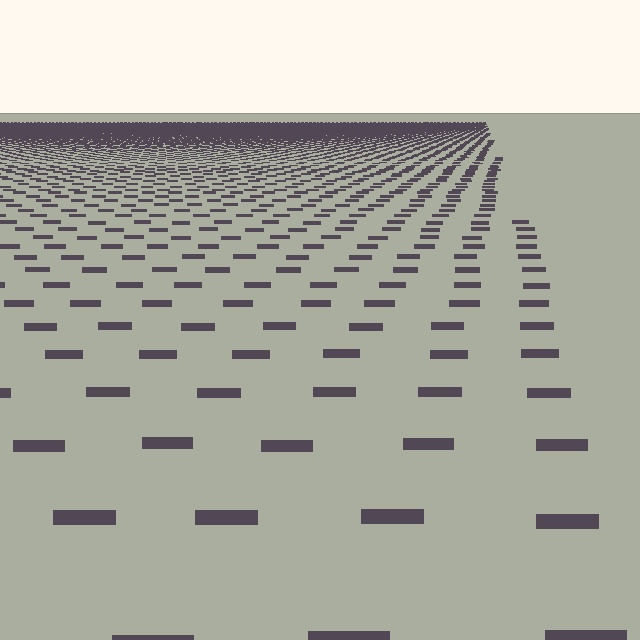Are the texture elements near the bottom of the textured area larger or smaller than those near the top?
Larger. Near the bottom, elements are closer to the viewer and appear at a bigger on-screen size.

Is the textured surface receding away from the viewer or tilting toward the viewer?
The surface is receding away from the viewer. Texture elements get smaller and denser toward the top.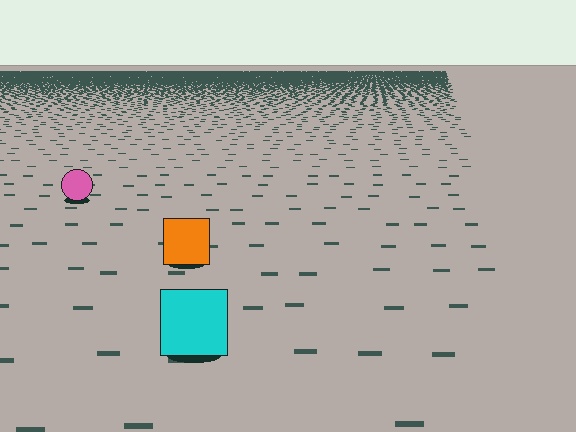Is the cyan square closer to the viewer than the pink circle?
Yes. The cyan square is closer — you can tell from the texture gradient: the ground texture is coarser near it.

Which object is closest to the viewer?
The cyan square is closest. The texture marks near it are larger and more spread out.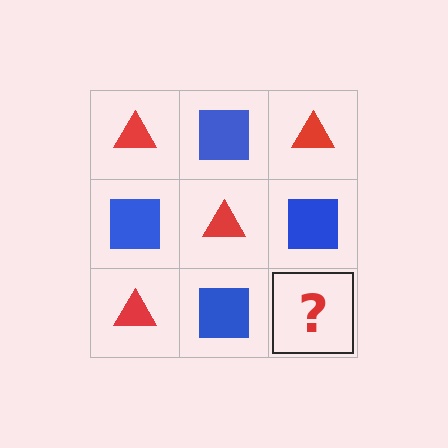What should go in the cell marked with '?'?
The missing cell should contain a red triangle.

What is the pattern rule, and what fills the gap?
The rule is that it alternates red triangle and blue square in a checkerboard pattern. The gap should be filled with a red triangle.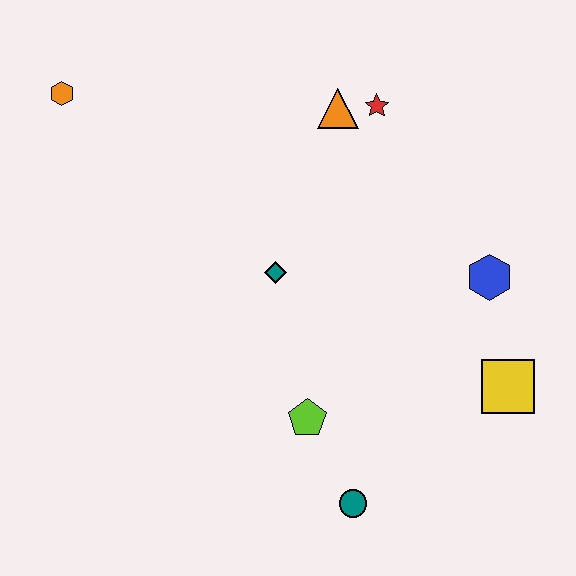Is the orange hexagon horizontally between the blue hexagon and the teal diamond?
No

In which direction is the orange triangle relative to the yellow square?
The orange triangle is above the yellow square.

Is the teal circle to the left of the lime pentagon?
No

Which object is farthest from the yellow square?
The orange hexagon is farthest from the yellow square.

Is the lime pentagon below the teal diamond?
Yes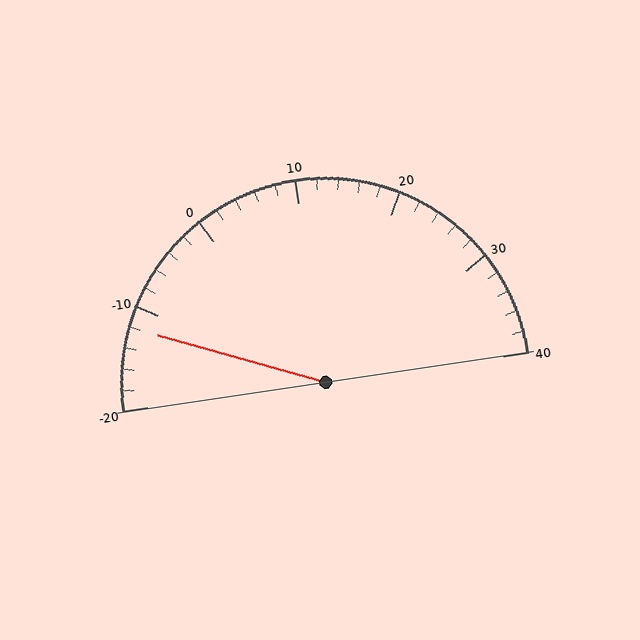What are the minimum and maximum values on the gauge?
The gauge ranges from -20 to 40.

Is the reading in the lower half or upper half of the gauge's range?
The reading is in the lower half of the range (-20 to 40).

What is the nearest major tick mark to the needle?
The nearest major tick mark is -10.